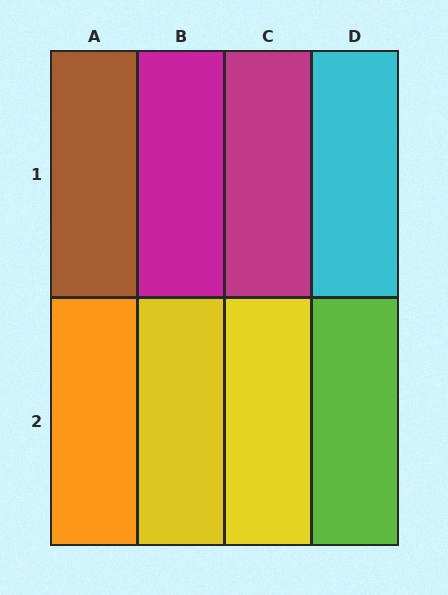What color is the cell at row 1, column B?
Magenta.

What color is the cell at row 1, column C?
Magenta.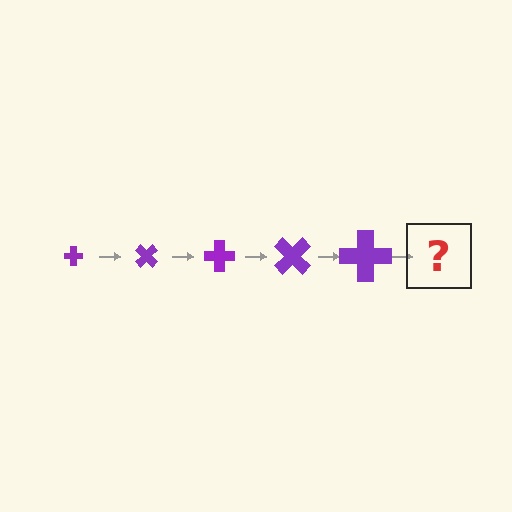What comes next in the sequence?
The next element should be a cross, larger than the previous one and rotated 225 degrees from the start.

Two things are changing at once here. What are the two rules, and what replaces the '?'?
The two rules are that the cross grows larger each step and it rotates 45 degrees each step. The '?' should be a cross, larger than the previous one and rotated 225 degrees from the start.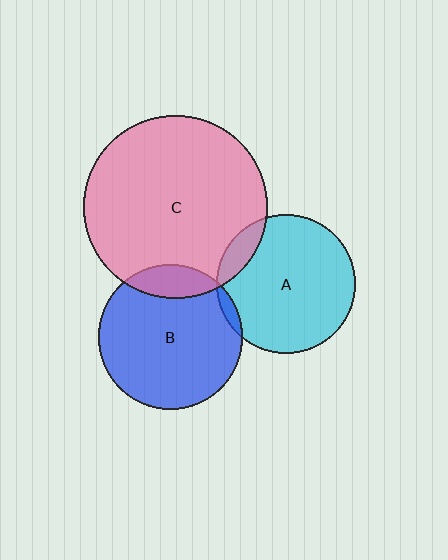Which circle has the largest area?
Circle C (pink).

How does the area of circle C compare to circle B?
Approximately 1.6 times.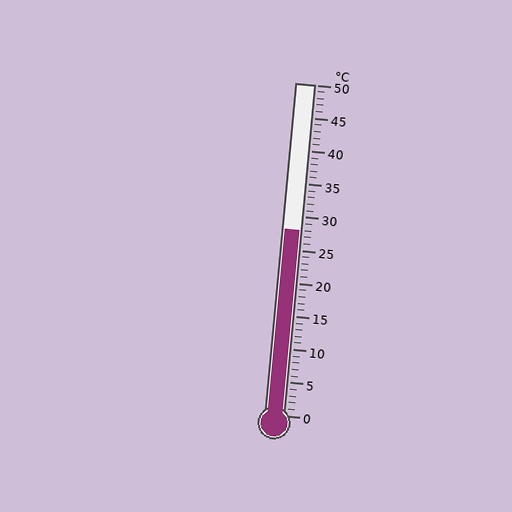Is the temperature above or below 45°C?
The temperature is below 45°C.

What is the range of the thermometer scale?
The thermometer scale ranges from 0°C to 50°C.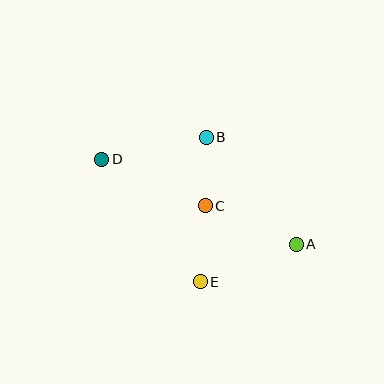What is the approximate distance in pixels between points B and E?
The distance between B and E is approximately 145 pixels.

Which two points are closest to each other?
Points B and C are closest to each other.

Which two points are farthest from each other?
Points A and D are farthest from each other.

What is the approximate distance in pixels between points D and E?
The distance between D and E is approximately 157 pixels.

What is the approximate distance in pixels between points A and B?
The distance between A and B is approximately 140 pixels.